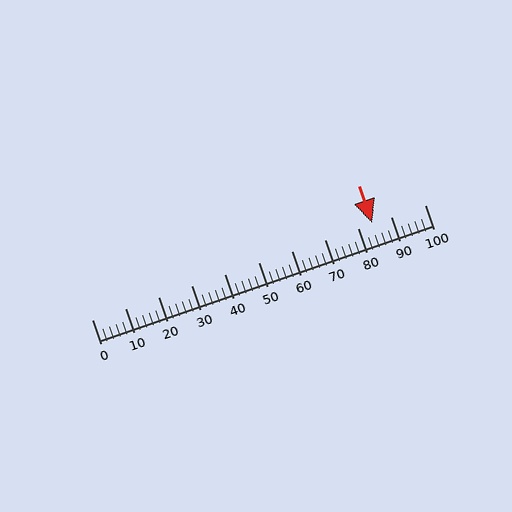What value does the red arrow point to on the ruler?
The red arrow points to approximately 84.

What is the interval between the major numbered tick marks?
The major tick marks are spaced 10 units apart.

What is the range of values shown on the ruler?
The ruler shows values from 0 to 100.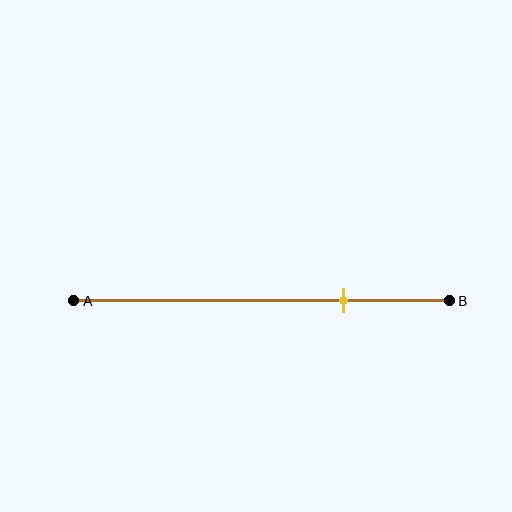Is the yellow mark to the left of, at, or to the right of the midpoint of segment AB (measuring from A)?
The yellow mark is to the right of the midpoint of segment AB.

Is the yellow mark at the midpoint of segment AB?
No, the mark is at about 70% from A, not at the 50% midpoint.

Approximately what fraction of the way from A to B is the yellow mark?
The yellow mark is approximately 70% of the way from A to B.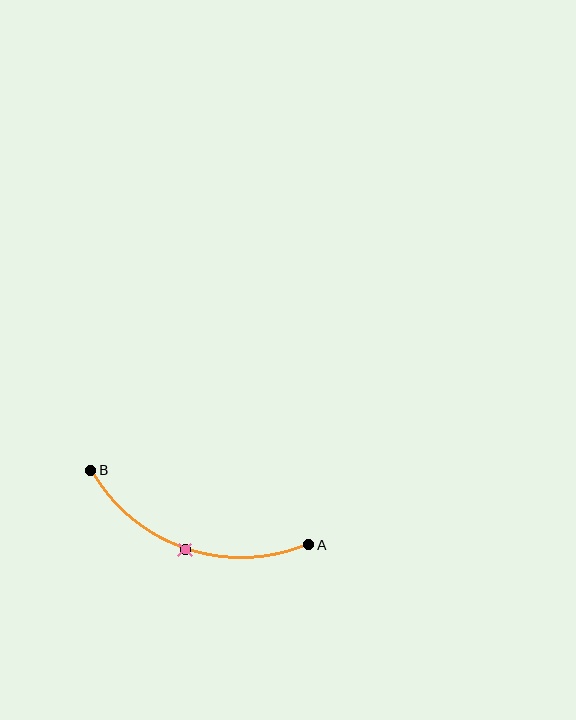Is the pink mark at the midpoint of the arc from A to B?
Yes. The pink mark lies on the arc at equal arc-length from both A and B — it is the arc midpoint.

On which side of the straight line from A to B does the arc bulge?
The arc bulges below the straight line connecting A and B.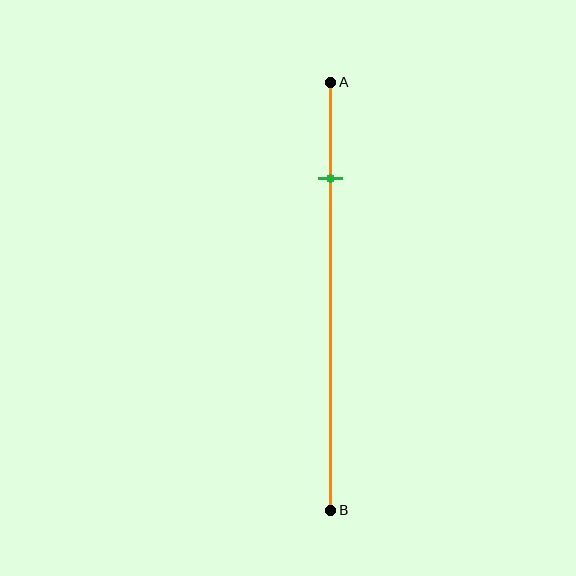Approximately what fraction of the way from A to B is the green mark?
The green mark is approximately 20% of the way from A to B.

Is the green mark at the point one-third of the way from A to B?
No, the mark is at about 20% from A, not at the 33% one-third point.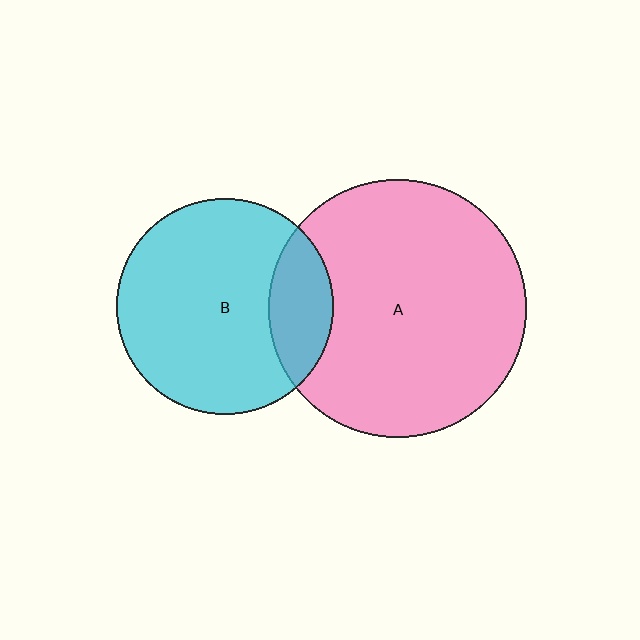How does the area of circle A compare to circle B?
Approximately 1.4 times.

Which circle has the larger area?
Circle A (pink).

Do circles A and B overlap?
Yes.